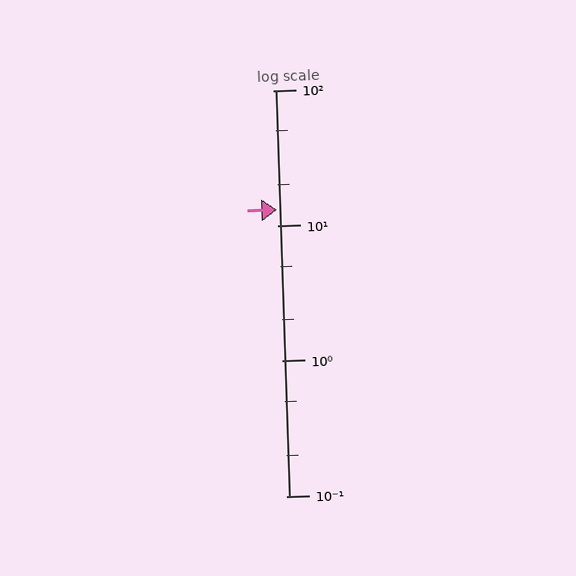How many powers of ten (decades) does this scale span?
The scale spans 3 decades, from 0.1 to 100.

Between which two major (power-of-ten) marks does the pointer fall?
The pointer is between 10 and 100.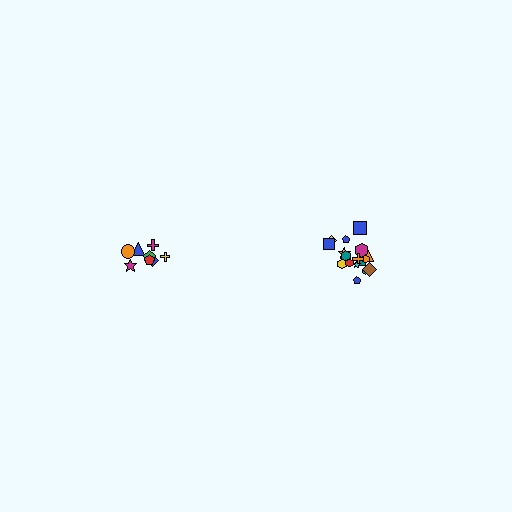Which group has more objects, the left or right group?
The right group.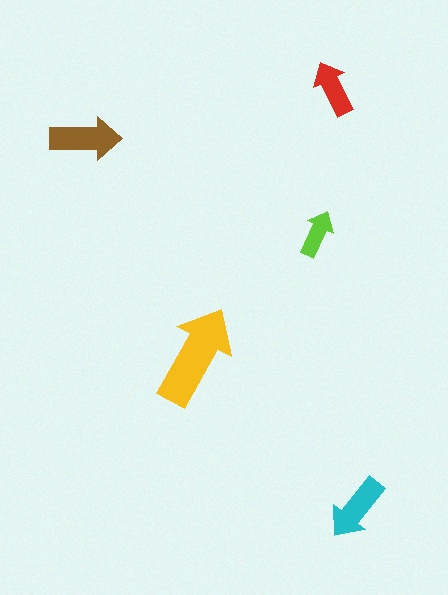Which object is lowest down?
The cyan arrow is bottommost.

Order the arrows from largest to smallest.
the yellow one, the brown one, the cyan one, the red one, the lime one.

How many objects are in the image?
There are 5 objects in the image.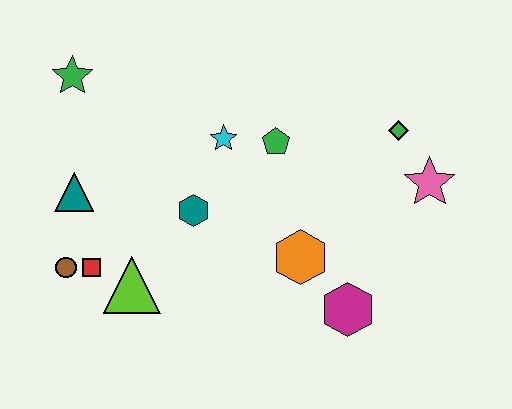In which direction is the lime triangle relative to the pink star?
The lime triangle is to the left of the pink star.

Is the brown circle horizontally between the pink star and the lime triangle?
No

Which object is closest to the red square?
The brown circle is closest to the red square.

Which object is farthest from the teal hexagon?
The pink star is farthest from the teal hexagon.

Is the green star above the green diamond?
Yes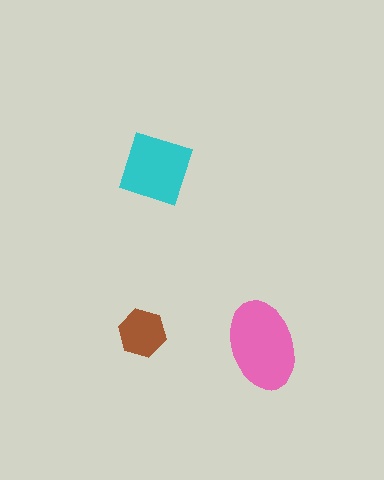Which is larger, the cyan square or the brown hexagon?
The cyan square.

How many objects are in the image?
There are 3 objects in the image.